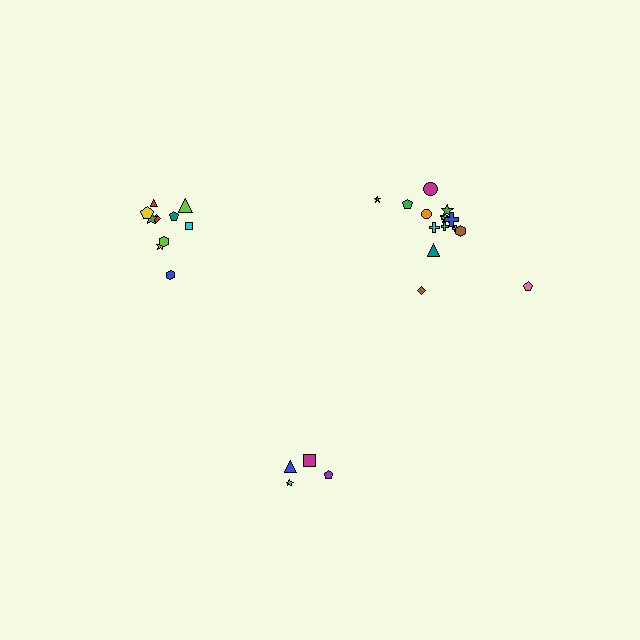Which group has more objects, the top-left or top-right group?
The top-right group.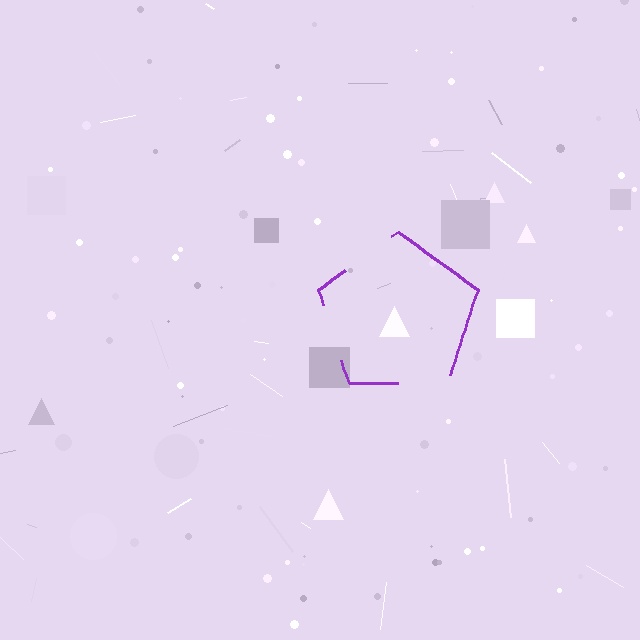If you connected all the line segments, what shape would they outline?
They would outline a pentagon.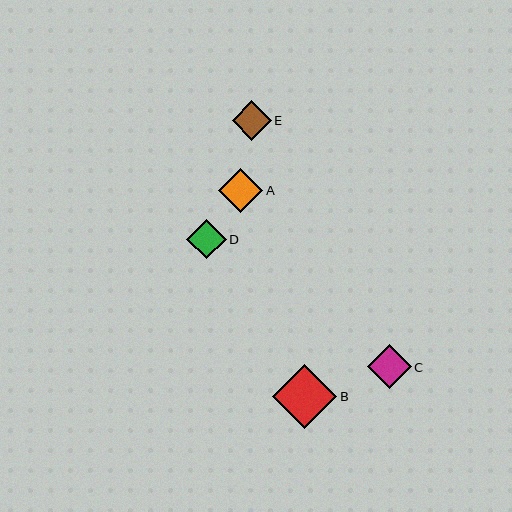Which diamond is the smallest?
Diamond E is the smallest with a size of approximately 39 pixels.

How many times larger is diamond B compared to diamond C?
Diamond B is approximately 1.4 times the size of diamond C.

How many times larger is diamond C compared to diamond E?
Diamond C is approximately 1.1 times the size of diamond E.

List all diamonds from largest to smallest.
From largest to smallest: B, C, A, D, E.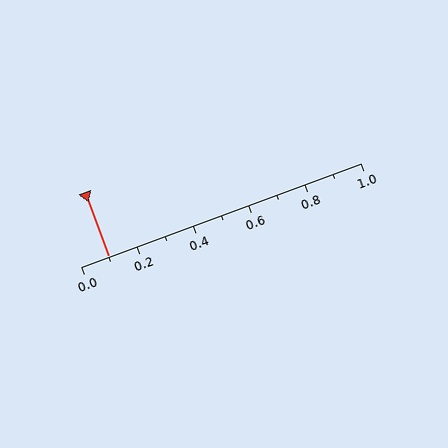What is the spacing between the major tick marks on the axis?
The major ticks are spaced 0.2 apart.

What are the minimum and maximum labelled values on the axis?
The axis runs from 0.0 to 1.0.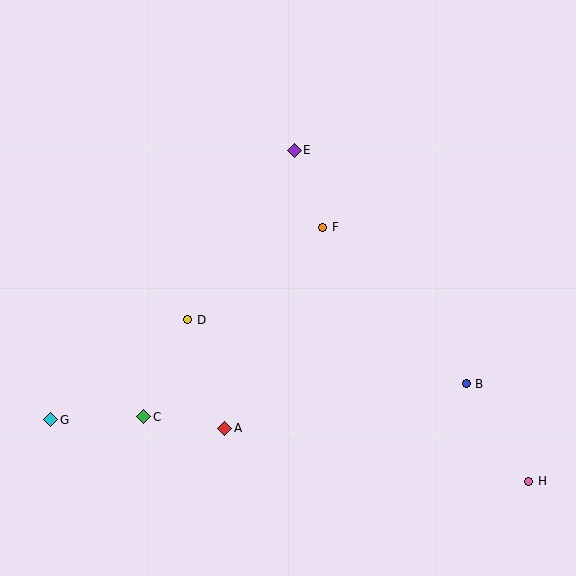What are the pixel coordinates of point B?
Point B is at (466, 384).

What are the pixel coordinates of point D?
Point D is at (188, 320).